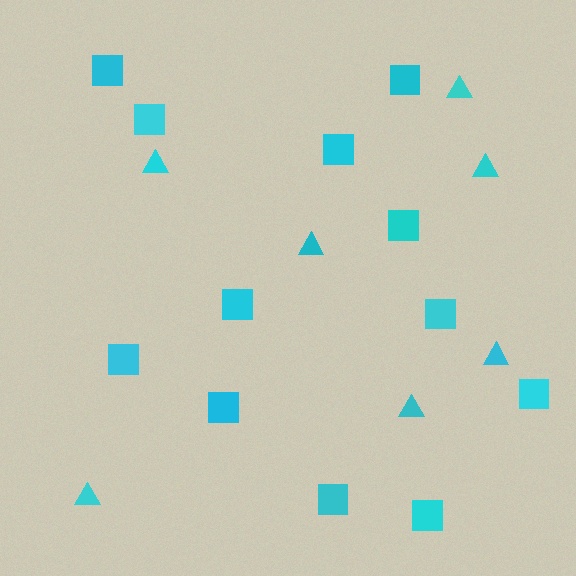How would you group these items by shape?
There are 2 groups: one group of triangles (7) and one group of squares (12).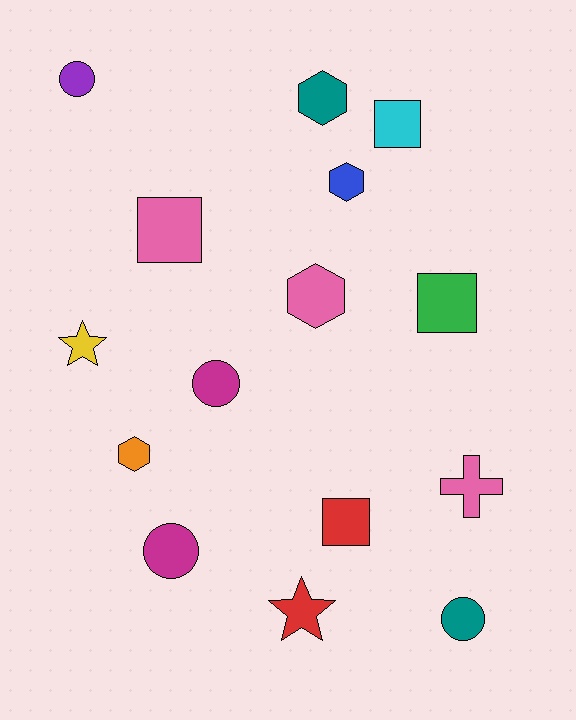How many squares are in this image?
There are 4 squares.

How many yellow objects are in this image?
There is 1 yellow object.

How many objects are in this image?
There are 15 objects.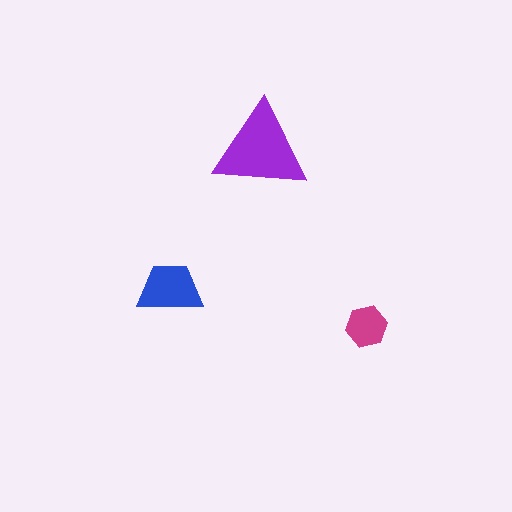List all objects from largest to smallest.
The purple triangle, the blue trapezoid, the magenta hexagon.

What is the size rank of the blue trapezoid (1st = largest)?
2nd.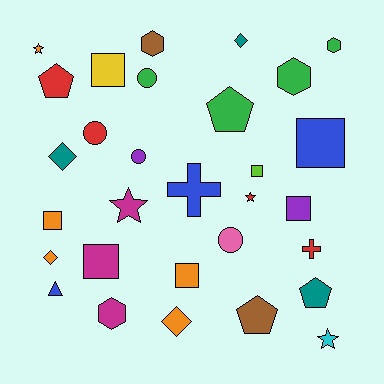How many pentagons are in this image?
There are 4 pentagons.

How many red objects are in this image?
There are 4 red objects.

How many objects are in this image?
There are 30 objects.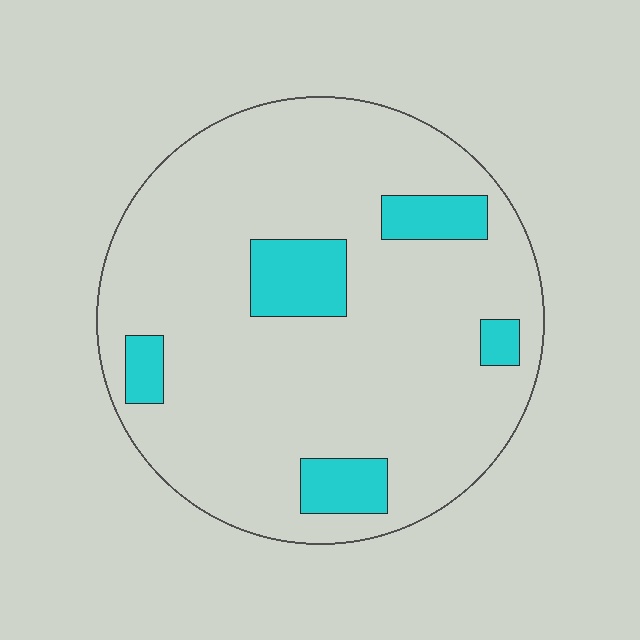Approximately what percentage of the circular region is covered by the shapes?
Approximately 15%.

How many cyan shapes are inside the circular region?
5.